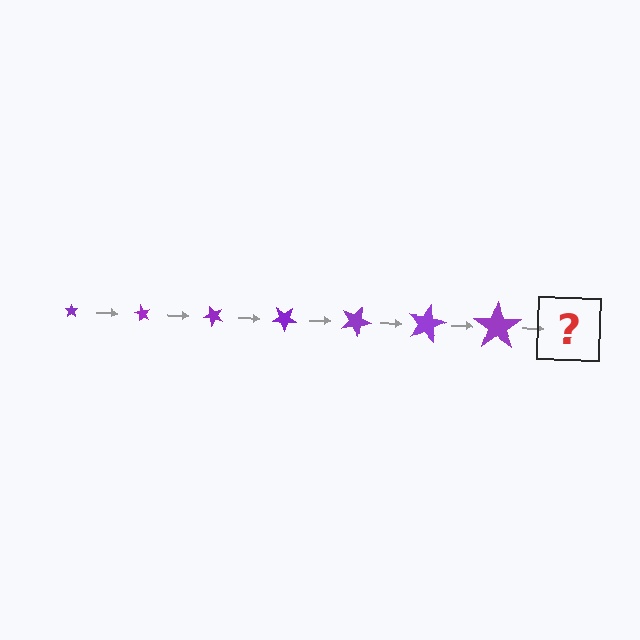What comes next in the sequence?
The next element should be a star, larger than the previous one and rotated 420 degrees from the start.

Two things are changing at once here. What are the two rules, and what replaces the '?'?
The two rules are that the star grows larger each step and it rotates 60 degrees each step. The '?' should be a star, larger than the previous one and rotated 420 degrees from the start.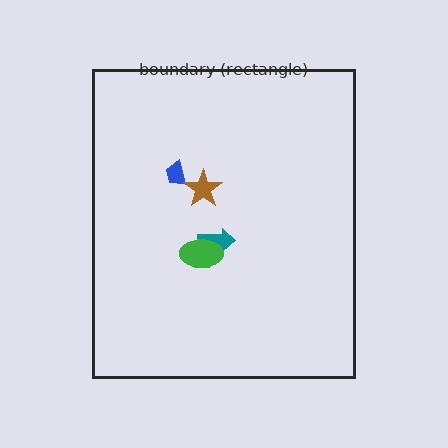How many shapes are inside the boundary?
4 inside, 0 outside.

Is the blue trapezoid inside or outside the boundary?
Inside.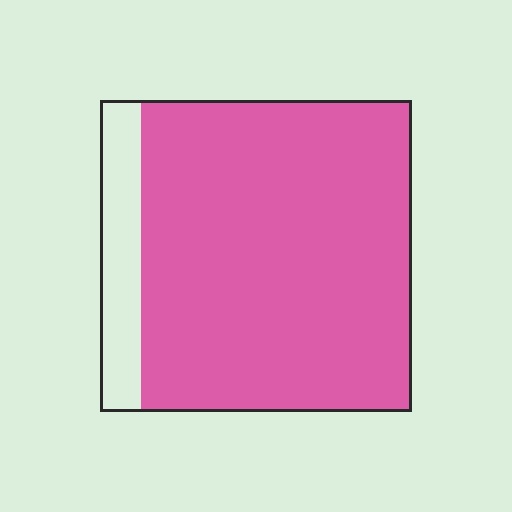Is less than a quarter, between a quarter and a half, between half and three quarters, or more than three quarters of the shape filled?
More than three quarters.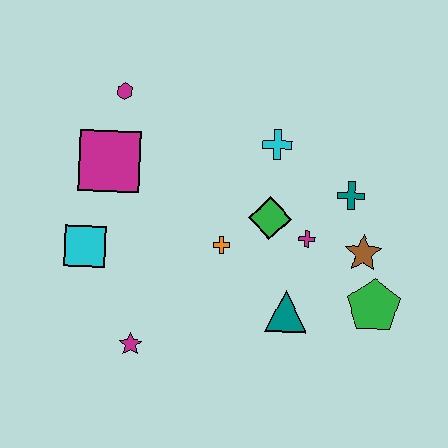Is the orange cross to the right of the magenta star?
Yes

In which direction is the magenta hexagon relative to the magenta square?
The magenta hexagon is above the magenta square.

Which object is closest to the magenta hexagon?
The magenta square is closest to the magenta hexagon.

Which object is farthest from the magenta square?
The green pentagon is farthest from the magenta square.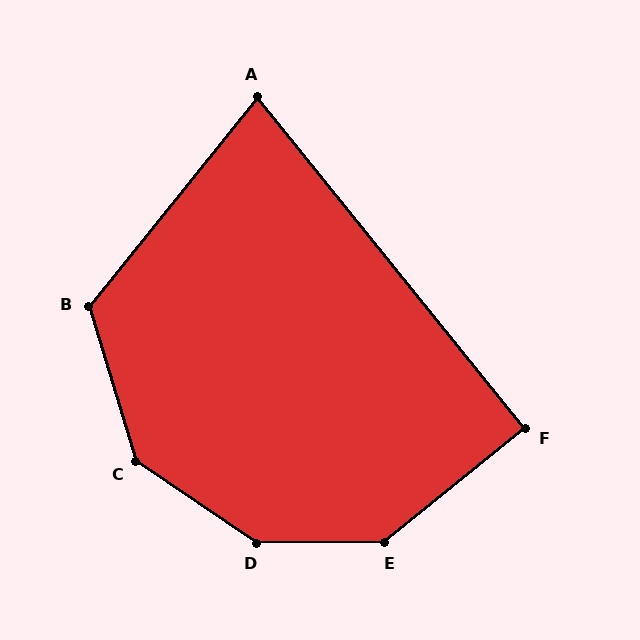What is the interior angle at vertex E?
Approximately 141 degrees (obtuse).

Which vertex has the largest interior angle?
D, at approximately 146 degrees.